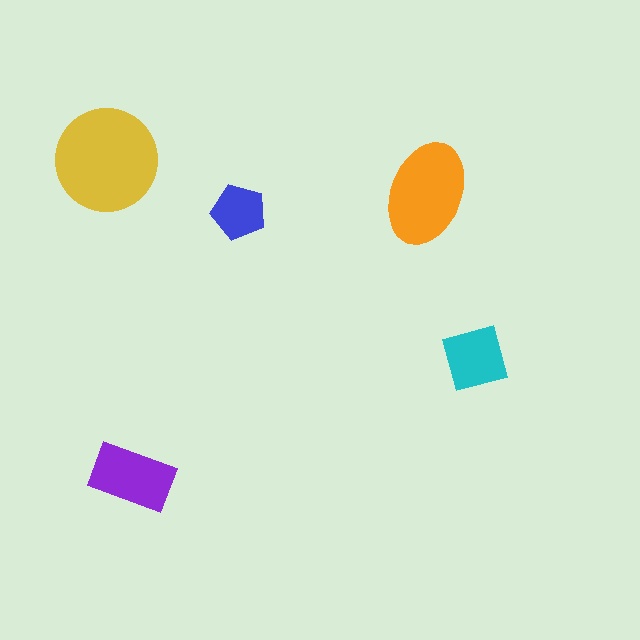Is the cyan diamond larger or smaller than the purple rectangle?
Smaller.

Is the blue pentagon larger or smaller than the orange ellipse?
Smaller.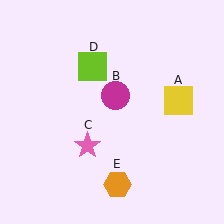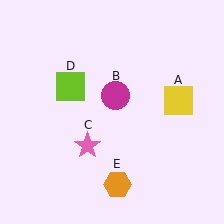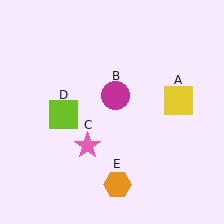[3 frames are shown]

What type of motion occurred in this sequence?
The lime square (object D) rotated counterclockwise around the center of the scene.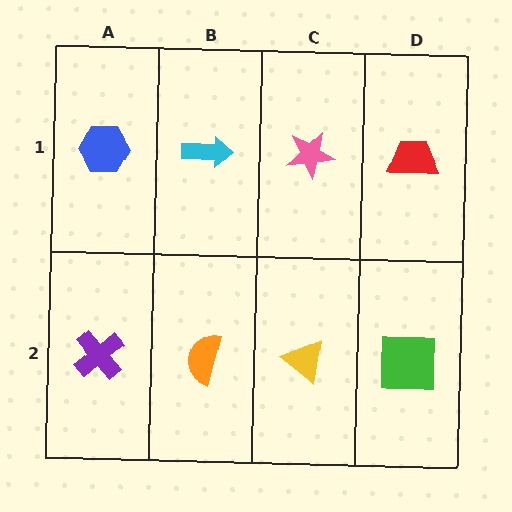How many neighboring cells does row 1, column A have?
2.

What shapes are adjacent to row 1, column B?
An orange semicircle (row 2, column B), a blue hexagon (row 1, column A), a pink star (row 1, column C).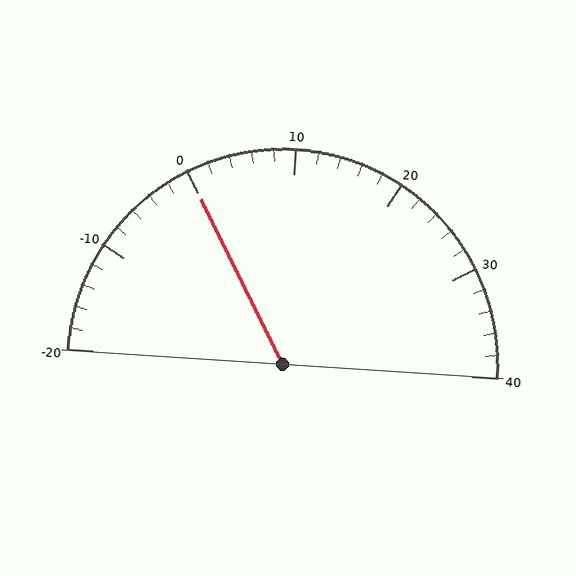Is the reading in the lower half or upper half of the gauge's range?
The reading is in the lower half of the range (-20 to 40).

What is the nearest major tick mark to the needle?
The nearest major tick mark is 0.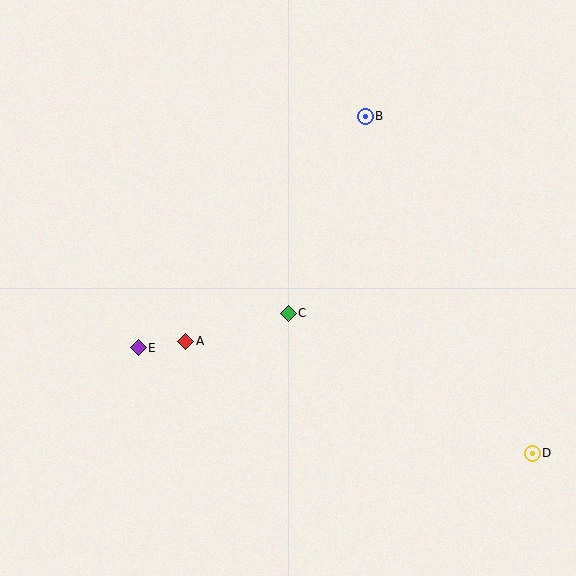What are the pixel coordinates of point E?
Point E is at (138, 348).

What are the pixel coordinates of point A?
Point A is at (186, 341).